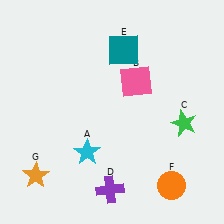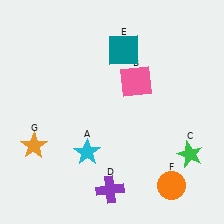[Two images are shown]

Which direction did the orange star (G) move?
The orange star (G) moved up.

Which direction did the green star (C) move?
The green star (C) moved down.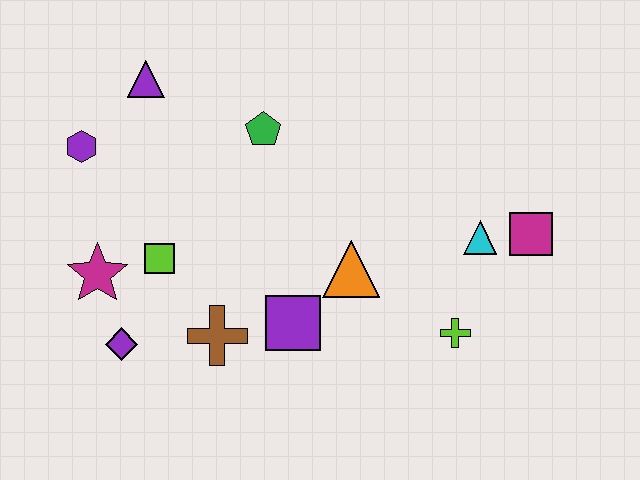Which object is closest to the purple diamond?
The magenta star is closest to the purple diamond.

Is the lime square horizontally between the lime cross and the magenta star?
Yes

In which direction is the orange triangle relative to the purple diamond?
The orange triangle is to the right of the purple diamond.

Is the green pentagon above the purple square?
Yes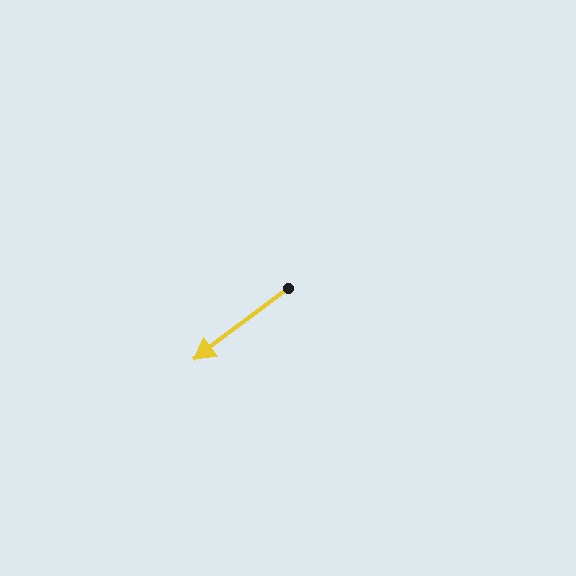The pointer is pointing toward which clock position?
Roughly 8 o'clock.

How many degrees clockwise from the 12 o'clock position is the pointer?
Approximately 233 degrees.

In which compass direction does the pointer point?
Southwest.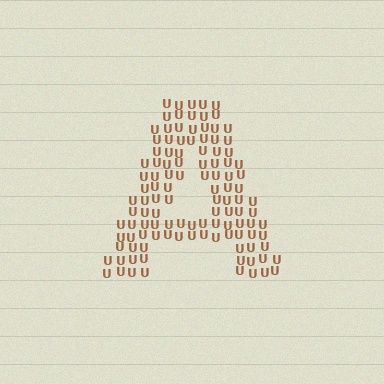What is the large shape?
The large shape is the letter A.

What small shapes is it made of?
It is made of small letter U's.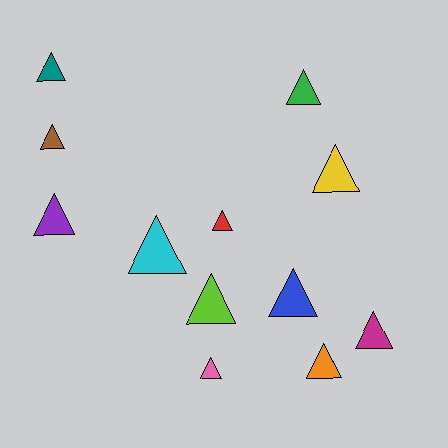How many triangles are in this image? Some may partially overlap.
There are 12 triangles.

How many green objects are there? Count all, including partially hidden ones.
There is 1 green object.